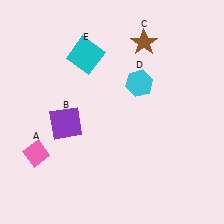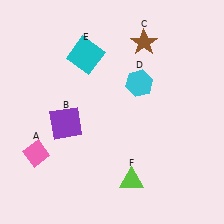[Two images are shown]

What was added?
A lime triangle (F) was added in Image 2.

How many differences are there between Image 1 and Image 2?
There is 1 difference between the two images.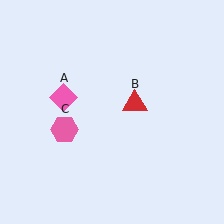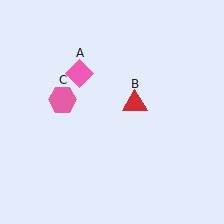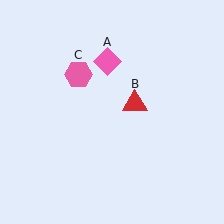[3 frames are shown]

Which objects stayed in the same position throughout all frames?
Red triangle (object B) remained stationary.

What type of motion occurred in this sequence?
The pink diamond (object A), pink hexagon (object C) rotated clockwise around the center of the scene.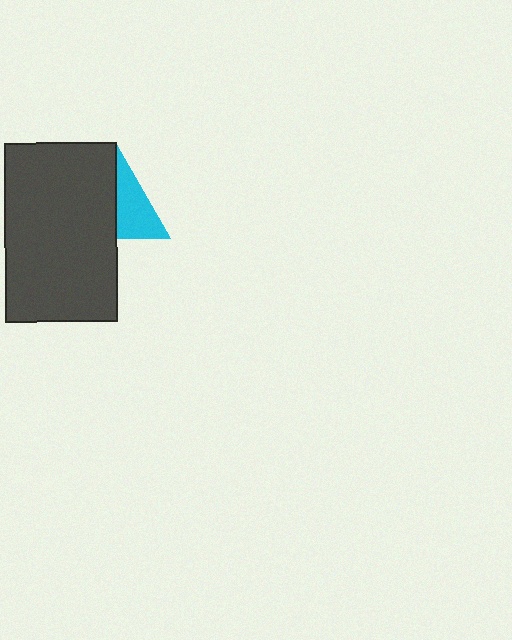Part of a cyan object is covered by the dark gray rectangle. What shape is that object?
It is a triangle.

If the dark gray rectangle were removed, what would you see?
You would see the complete cyan triangle.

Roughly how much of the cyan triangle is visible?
About half of it is visible (roughly 50%).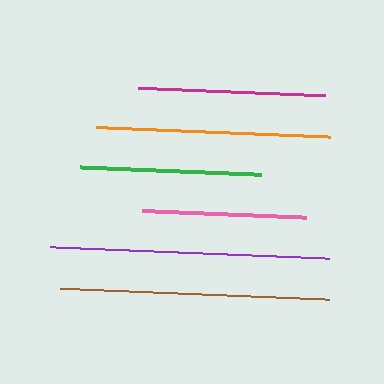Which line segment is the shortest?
The pink line is the shortest at approximately 164 pixels.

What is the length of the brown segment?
The brown segment is approximately 270 pixels long.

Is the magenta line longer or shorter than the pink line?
The magenta line is longer than the pink line.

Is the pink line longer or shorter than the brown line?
The brown line is longer than the pink line.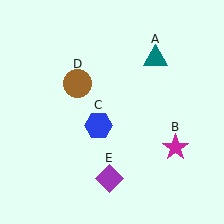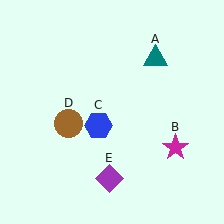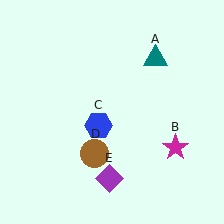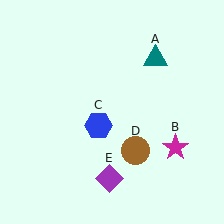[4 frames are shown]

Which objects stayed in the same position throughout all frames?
Teal triangle (object A) and magenta star (object B) and blue hexagon (object C) and purple diamond (object E) remained stationary.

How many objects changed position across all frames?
1 object changed position: brown circle (object D).